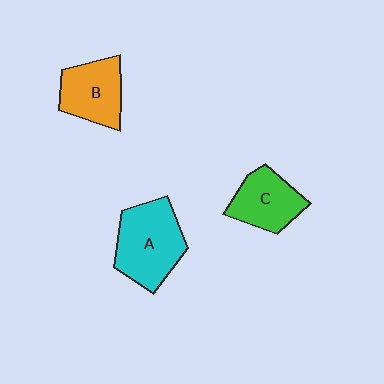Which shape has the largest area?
Shape A (cyan).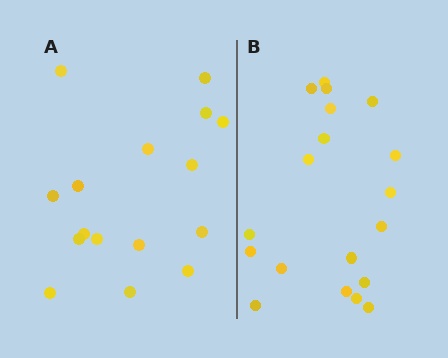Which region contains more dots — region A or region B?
Region B (the right region) has more dots.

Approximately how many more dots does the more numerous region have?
Region B has just a few more — roughly 2 or 3 more dots than region A.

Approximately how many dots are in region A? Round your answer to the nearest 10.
About 20 dots. (The exact count is 16, which rounds to 20.)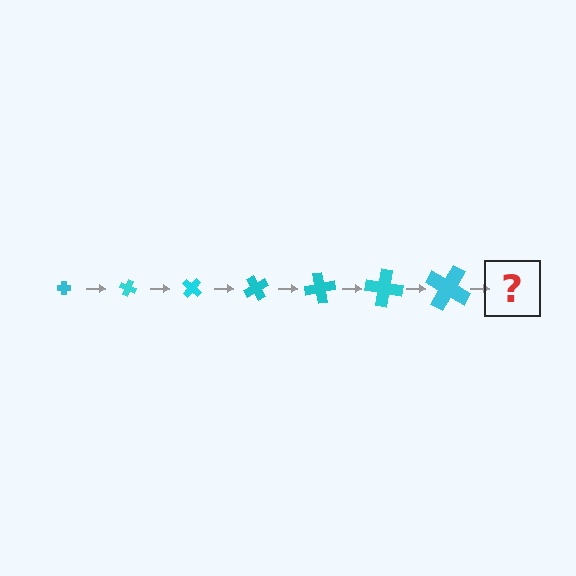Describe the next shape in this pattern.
It should be a cross, larger than the previous one and rotated 140 degrees from the start.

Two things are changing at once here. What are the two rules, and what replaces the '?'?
The two rules are that the cross grows larger each step and it rotates 20 degrees each step. The '?' should be a cross, larger than the previous one and rotated 140 degrees from the start.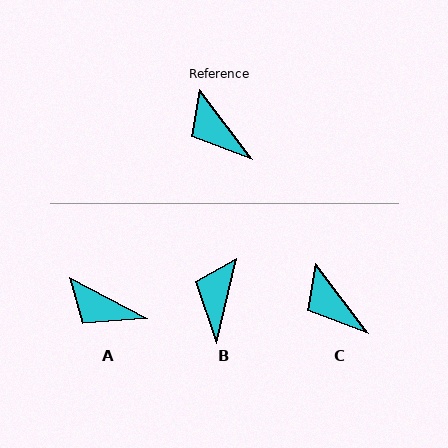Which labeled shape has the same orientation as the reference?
C.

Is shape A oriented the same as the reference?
No, it is off by about 25 degrees.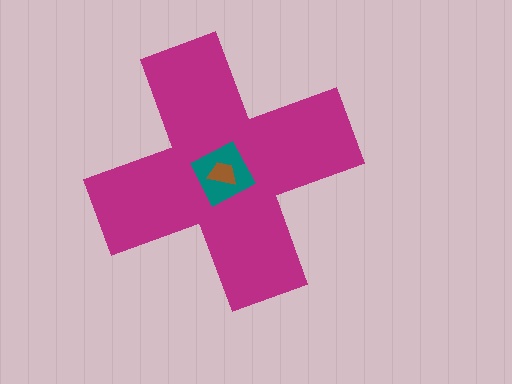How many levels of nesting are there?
3.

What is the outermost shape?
The magenta cross.